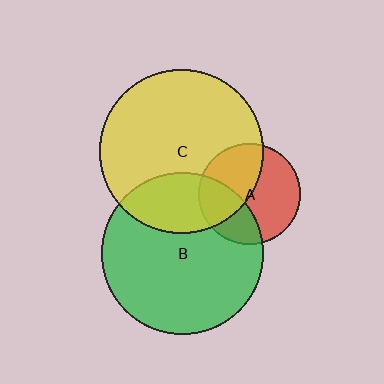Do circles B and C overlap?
Yes.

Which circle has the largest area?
Circle C (yellow).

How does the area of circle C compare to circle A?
Approximately 2.6 times.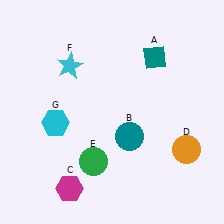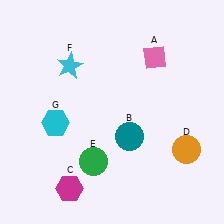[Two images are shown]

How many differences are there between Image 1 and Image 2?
There is 1 difference between the two images.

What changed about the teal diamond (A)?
In Image 1, A is teal. In Image 2, it changed to pink.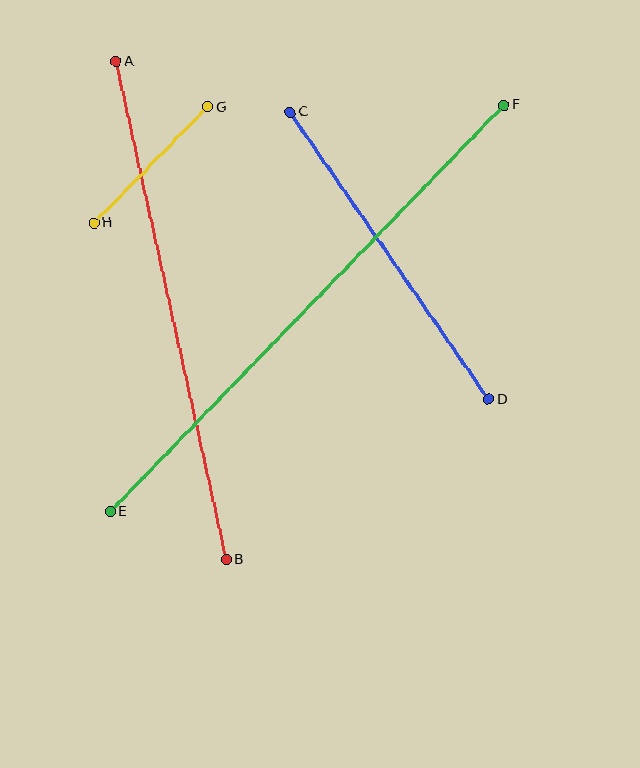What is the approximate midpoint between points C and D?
The midpoint is at approximately (389, 256) pixels.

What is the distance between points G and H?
The distance is approximately 162 pixels.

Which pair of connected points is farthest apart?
Points E and F are farthest apart.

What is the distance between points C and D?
The distance is approximately 349 pixels.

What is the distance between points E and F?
The distance is approximately 566 pixels.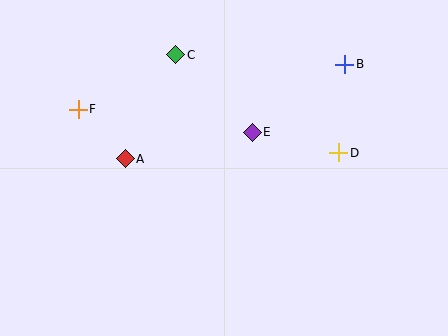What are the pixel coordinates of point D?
Point D is at (339, 153).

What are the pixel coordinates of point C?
Point C is at (176, 55).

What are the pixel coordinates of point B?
Point B is at (345, 64).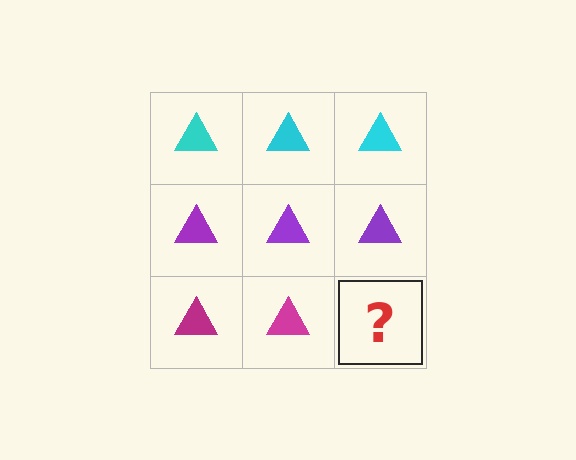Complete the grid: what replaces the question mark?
The question mark should be replaced with a magenta triangle.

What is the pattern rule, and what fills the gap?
The rule is that each row has a consistent color. The gap should be filled with a magenta triangle.